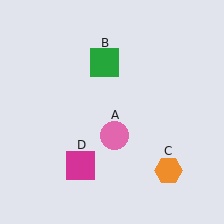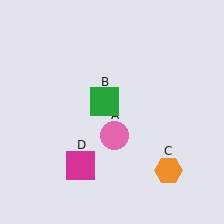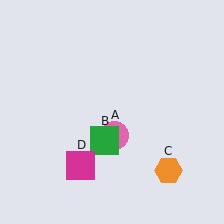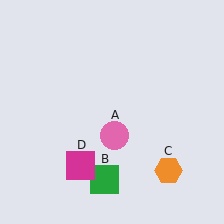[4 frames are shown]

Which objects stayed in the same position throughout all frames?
Pink circle (object A) and orange hexagon (object C) and magenta square (object D) remained stationary.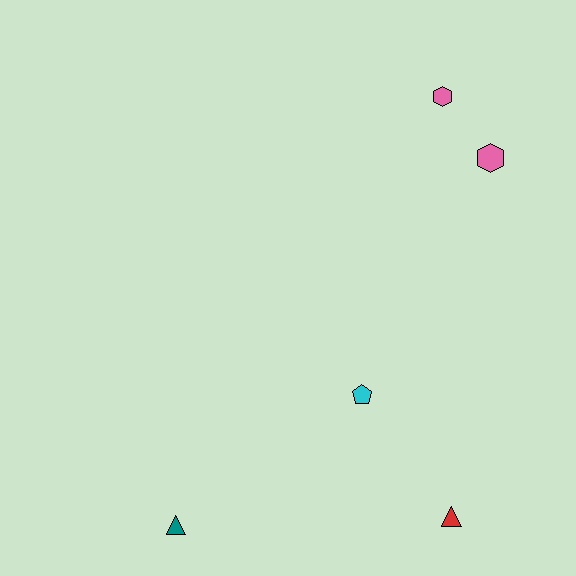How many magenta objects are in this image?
There are no magenta objects.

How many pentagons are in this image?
There is 1 pentagon.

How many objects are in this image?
There are 5 objects.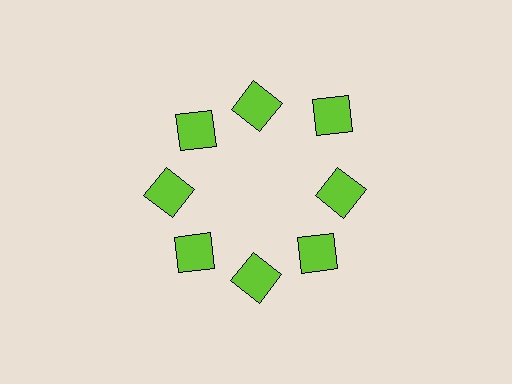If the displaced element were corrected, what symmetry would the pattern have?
It would have 8-fold rotational symmetry — the pattern would map onto itself every 45 degrees.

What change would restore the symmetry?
The symmetry would be restored by moving it inward, back onto the ring so that all 8 squares sit at equal angles and equal distance from the center.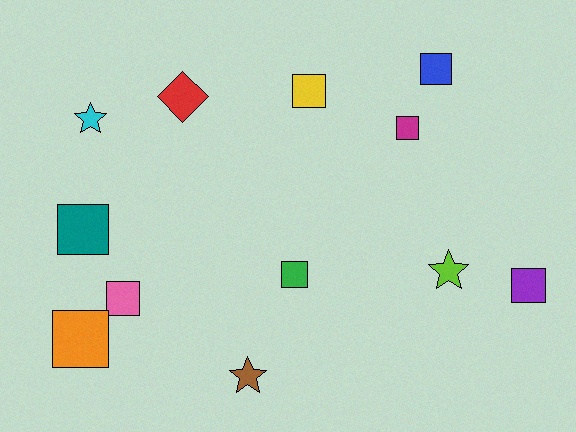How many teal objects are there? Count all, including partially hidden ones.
There is 1 teal object.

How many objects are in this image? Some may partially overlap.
There are 12 objects.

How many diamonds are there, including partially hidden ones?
There is 1 diamond.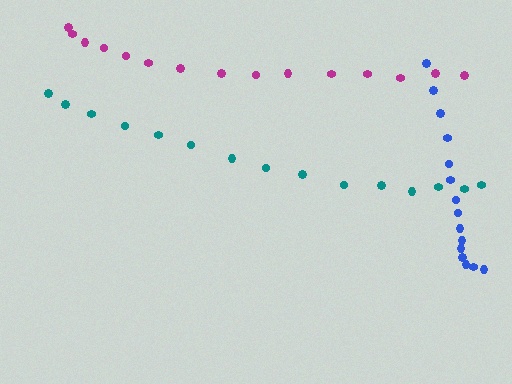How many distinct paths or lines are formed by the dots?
There are 3 distinct paths.